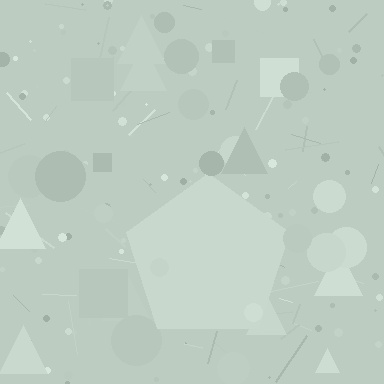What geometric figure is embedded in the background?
A pentagon is embedded in the background.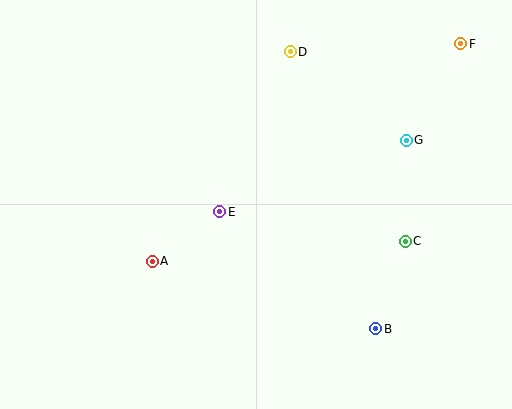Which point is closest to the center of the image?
Point E at (220, 212) is closest to the center.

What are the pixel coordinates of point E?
Point E is at (220, 212).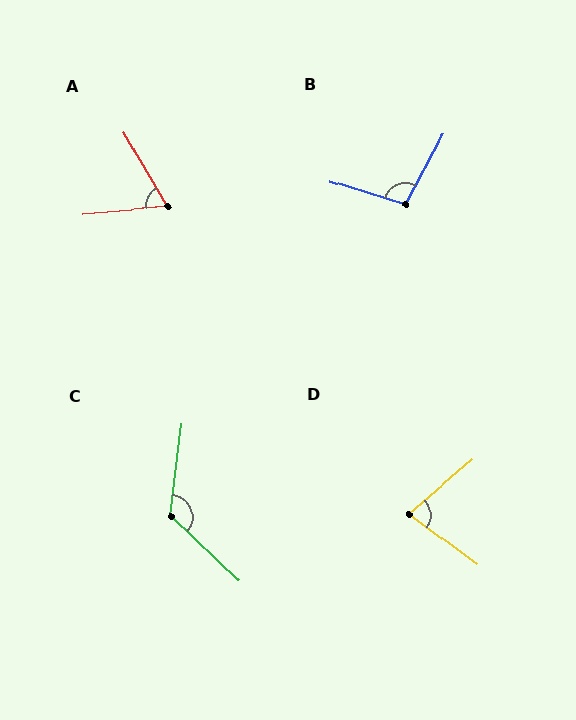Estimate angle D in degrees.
Approximately 77 degrees.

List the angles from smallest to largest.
A (65°), D (77°), B (101°), C (126°).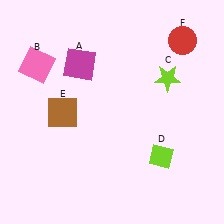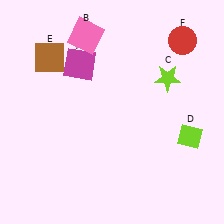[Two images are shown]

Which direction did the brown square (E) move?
The brown square (E) moved up.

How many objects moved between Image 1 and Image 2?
3 objects moved between the two images.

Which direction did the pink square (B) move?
The pink square (B) moved right.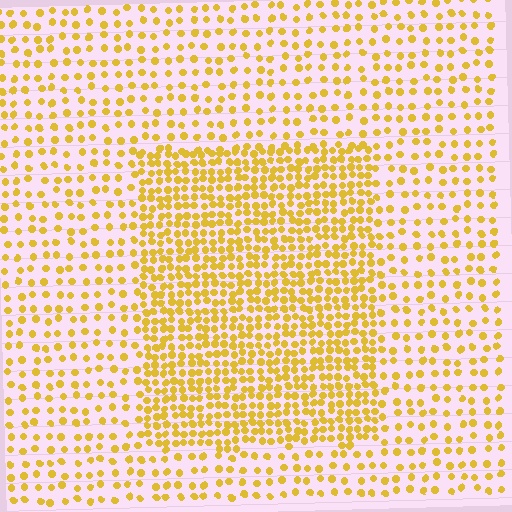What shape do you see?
I see a rectangle.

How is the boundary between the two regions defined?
The boundary is defined by a change in element density (approximately 2.2x ratio). All elements are the same color, size, and shape.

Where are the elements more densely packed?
The elements are more densely packed inside the rectangle boundary.